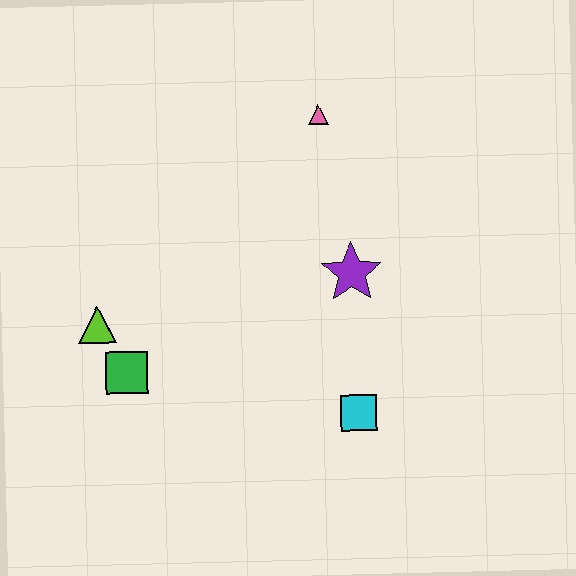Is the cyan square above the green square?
No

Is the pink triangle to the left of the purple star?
Yes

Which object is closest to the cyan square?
The purple star is closest to the cyan square.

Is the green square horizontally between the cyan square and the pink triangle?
No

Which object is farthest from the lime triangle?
The pink triangle is farthest from the lime triangle.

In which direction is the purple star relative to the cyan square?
The purple star is above the cyan square.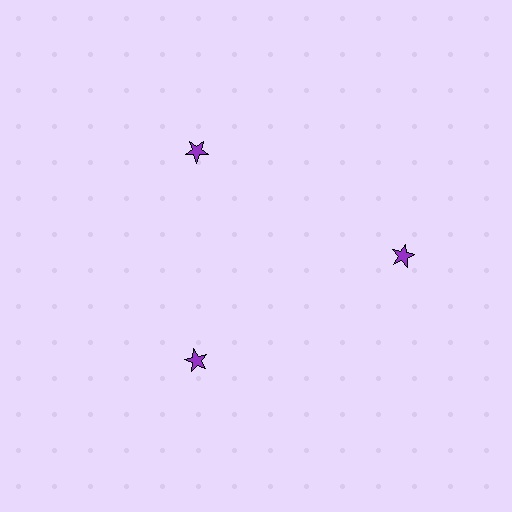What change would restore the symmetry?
The symmetry would be restored by moving it inward, back onto the ring so that all 3 stars sit at equal angles and equal distance from the center.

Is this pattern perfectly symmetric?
No. The 3 purple stars are arranged in a ring, but one element near the 3 o'clock position is pushed outward from the center, breaking the 3-fold rotational symmetry.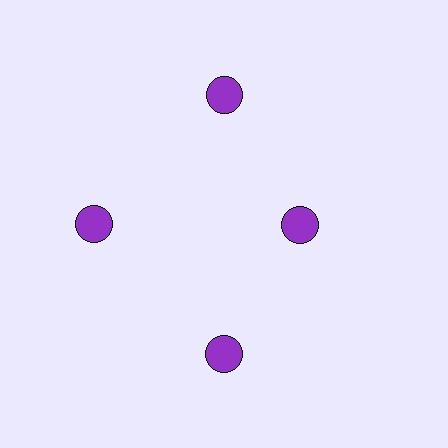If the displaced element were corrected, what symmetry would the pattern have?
It would have 4-fold rotational symmetry — the pattern would map onto itself every 90 degrees.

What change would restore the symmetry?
The symmetry would be restored by moving it outward, back onto the ring so that all 4 circles sit at equal angles and equal distance from the center.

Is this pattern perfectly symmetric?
No. The 4 purple circles are arranged in a ring, but one element near the 3 o'clock position is pulled inward toward the center, breaking the 4-fold rotational symmetry.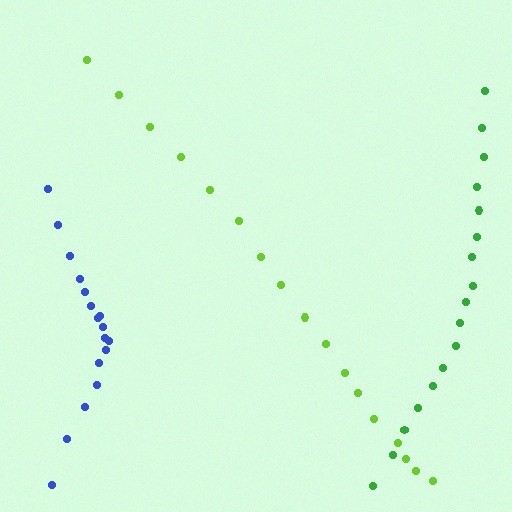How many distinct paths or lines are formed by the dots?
There are 3 distinct paths.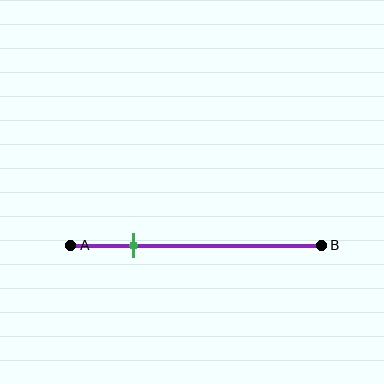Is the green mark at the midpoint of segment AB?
No, the mark is at about 25% from A, not at the 50% midpoint.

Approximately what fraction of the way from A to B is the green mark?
The green mark is approximately 25% of the way from A to B.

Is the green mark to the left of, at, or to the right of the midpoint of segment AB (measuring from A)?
The green mark is to the left of the midpoint of segment AB.